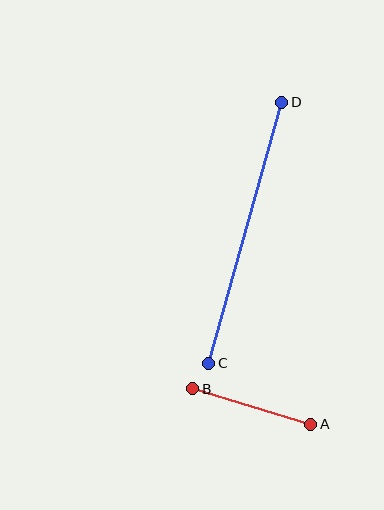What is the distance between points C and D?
The distance is approximately 271 pixels.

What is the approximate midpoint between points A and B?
The midpoint is at approximately (252, 406) pixels.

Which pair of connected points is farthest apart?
Points C and D are farthest apart.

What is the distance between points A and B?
The distance is approximately 123 pixels.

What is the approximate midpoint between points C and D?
The midpoint is at approximately (245, 233) pixels.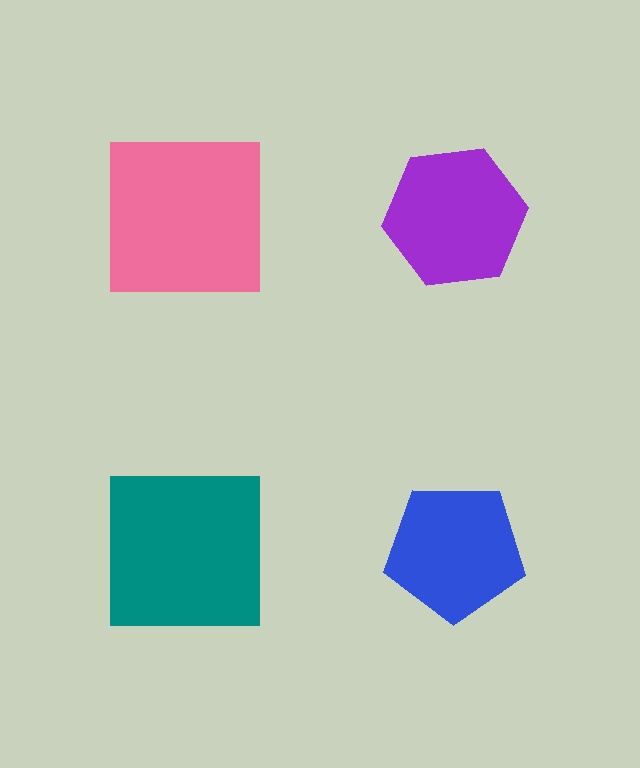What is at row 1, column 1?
A pink square.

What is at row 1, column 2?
A purple hexagon.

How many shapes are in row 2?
2 shapes.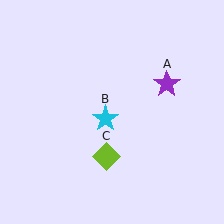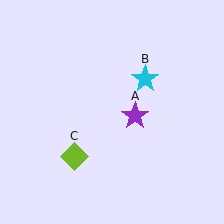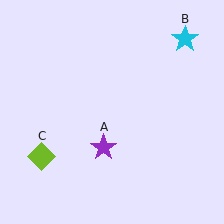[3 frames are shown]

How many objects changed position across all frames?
3 objects changed position: purple star (object A), cyan star (object B), lime diamond (object C).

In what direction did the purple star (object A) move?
The purple star (object A) moved down and to the left.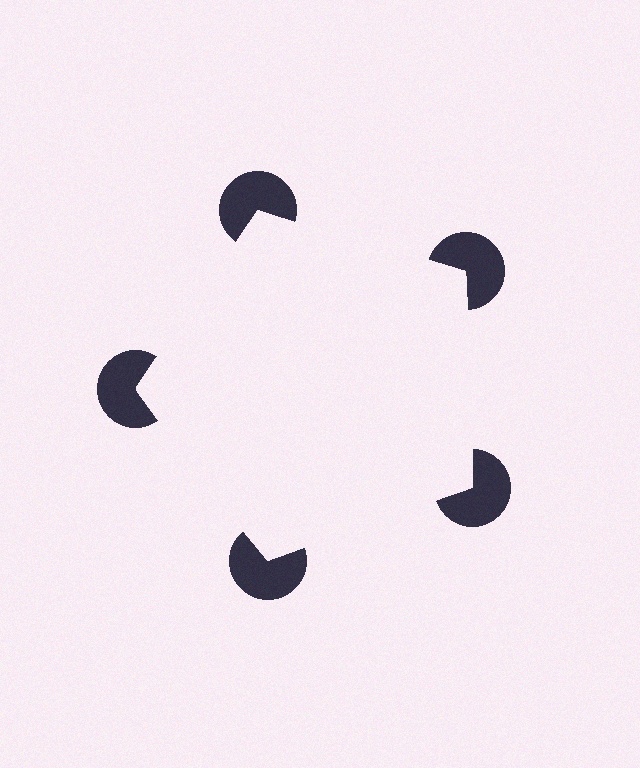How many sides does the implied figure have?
5 sides.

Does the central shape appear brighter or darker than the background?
It typically appears slightly brighter than the background, even though no actual brightness change is drawn.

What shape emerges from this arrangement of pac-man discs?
An illusory pentagon — its edges are inferred from the aligned wedge cuts in the pac-man discs, not physically drawn.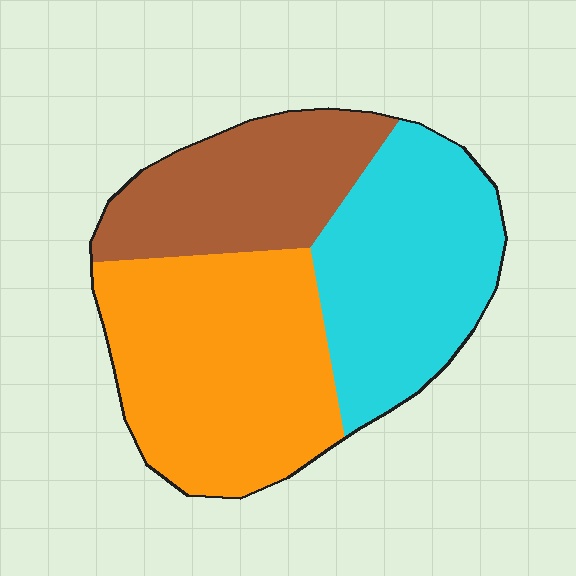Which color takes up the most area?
Orange, at roughly 40%.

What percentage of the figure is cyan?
Cyan takes up between a third and a half of the figure.